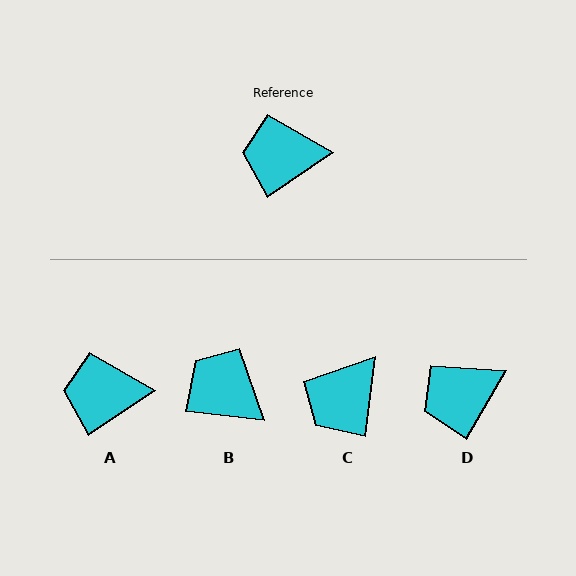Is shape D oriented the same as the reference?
No, it is off by about 27 degrees.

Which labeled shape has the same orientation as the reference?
A.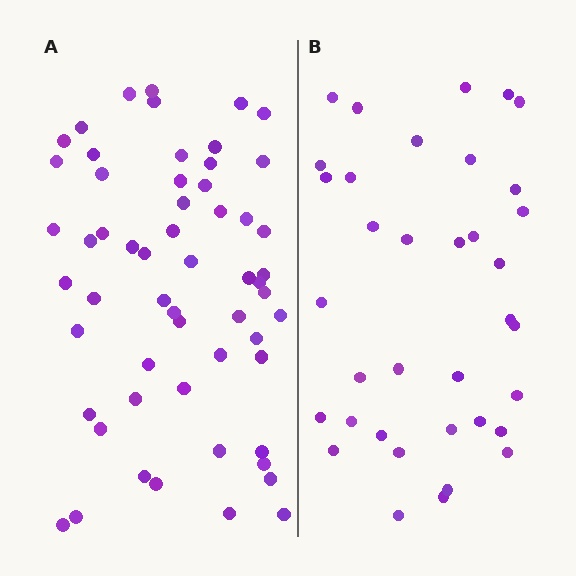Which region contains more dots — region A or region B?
Region A (the left region) has more dots.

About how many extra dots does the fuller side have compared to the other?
Region A has approximately 20 more dots than region B.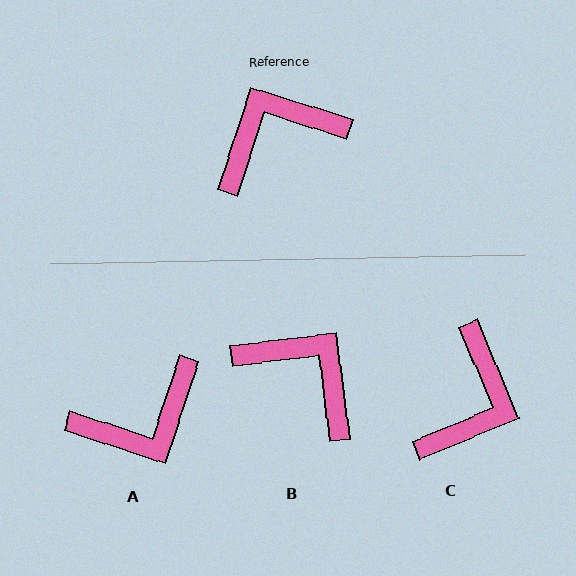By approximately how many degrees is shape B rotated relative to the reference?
Approximately 65 degrees clockwise.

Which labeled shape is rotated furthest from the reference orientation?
A, about 180 degrees away.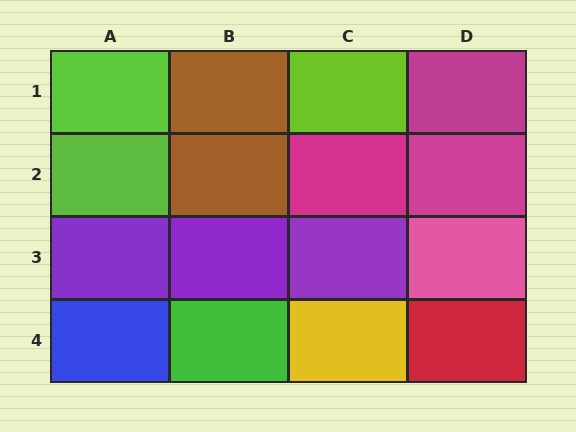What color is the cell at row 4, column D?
Red.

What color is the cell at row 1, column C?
Lime.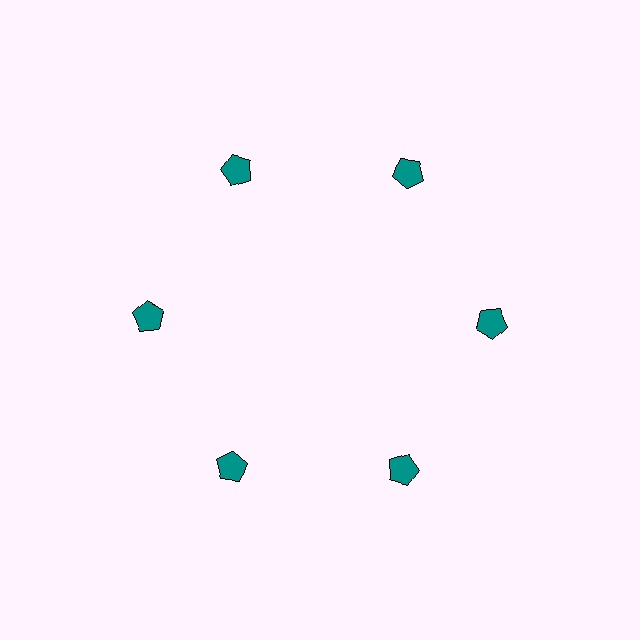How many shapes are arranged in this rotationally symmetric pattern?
There are 6 shapes, arranged in 6 groups of 1.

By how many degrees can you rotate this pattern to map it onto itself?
The pattern maps onto itself every 60 degrees of rotation.